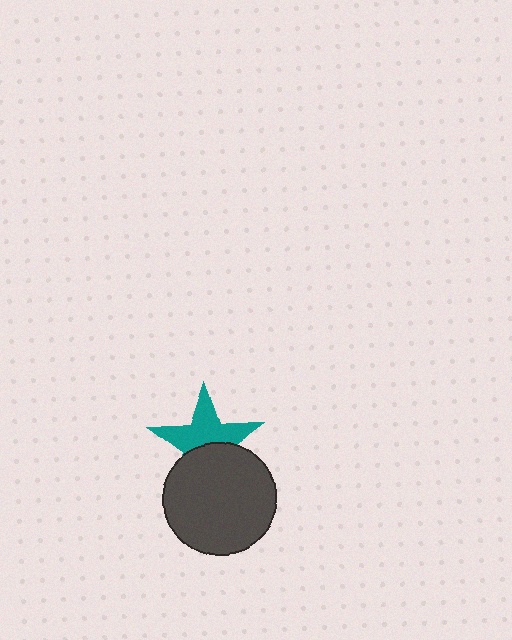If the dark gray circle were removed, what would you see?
You would see the complete teal star.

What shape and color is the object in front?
The object in front is a dark gray circle.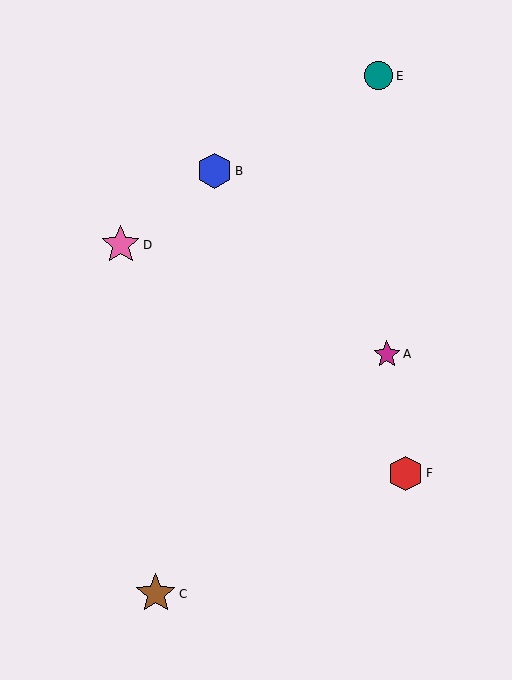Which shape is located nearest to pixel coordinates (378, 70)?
The teal circle (labeled E) at (379, 76) is nearest to that location.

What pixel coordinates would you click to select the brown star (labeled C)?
Click at (156, 594) to select the brown star C.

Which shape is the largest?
The brown star (labeled C) is the largest.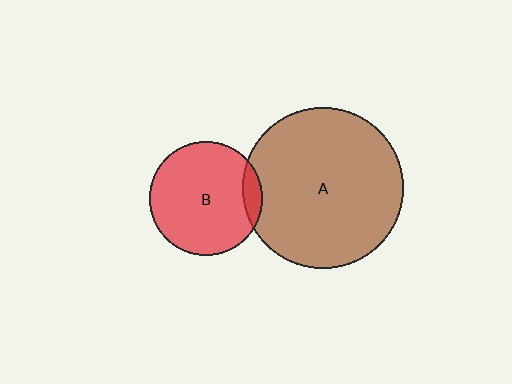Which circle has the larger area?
Circle A (brown).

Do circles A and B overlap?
Yes.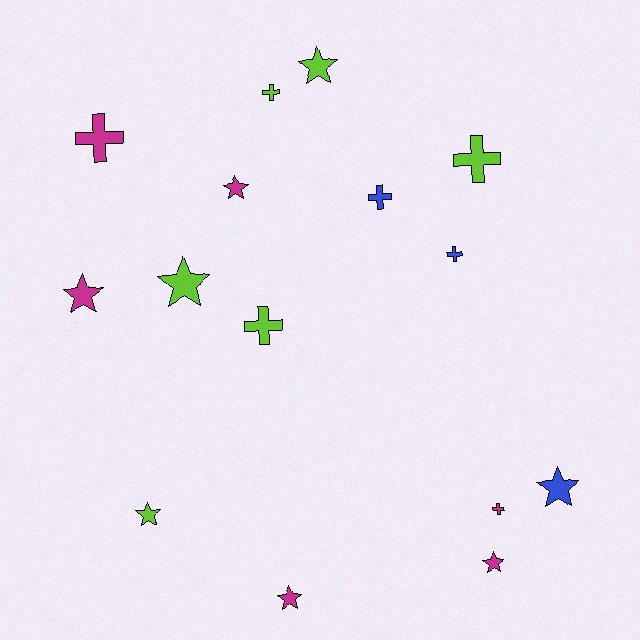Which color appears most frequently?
Magenta, with 6 objects.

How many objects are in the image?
There are 15 objects.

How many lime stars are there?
There are 3 lime stars.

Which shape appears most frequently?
Star, with 8 objects.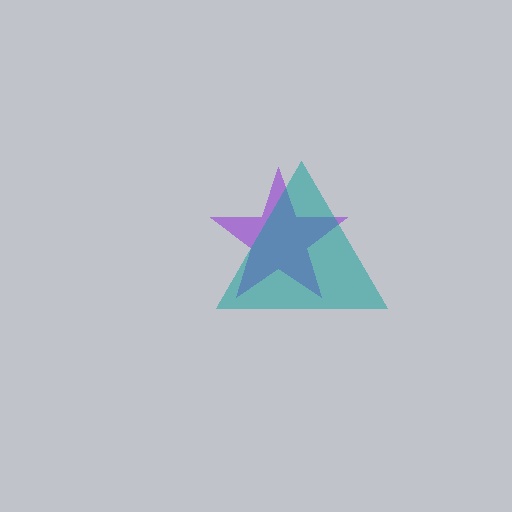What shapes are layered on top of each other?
The layered shapes are: a purple star, a teal triangle.